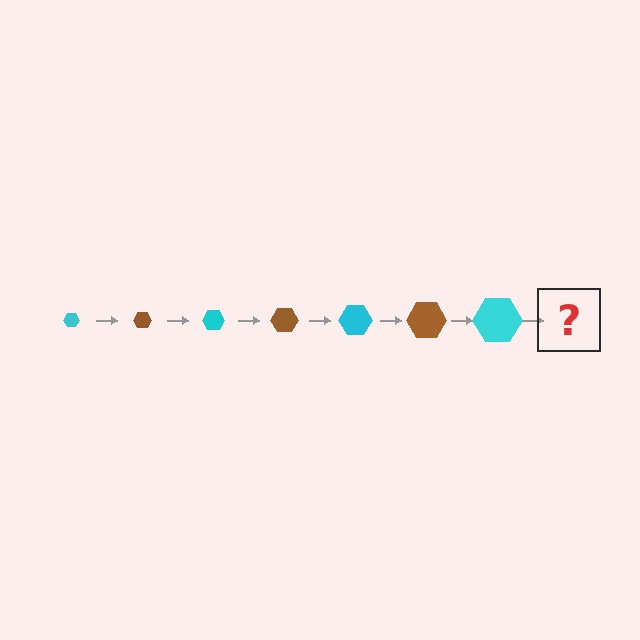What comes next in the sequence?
The next element should be a brown hexagon, larger than the previous one.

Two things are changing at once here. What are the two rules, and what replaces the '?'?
The two rules are that the hexagon grows larger each step and the color cycles through cyan and brown. The '?' should be a brown hexagon, larger than the previous one.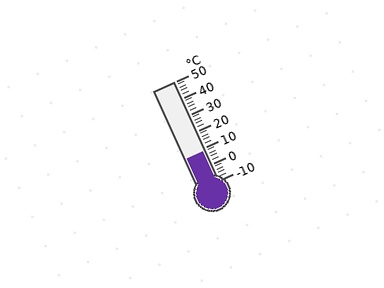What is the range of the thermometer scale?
The thermometer scale ranges from -10°C to 50°C.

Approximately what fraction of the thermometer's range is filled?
The thermometer is filled to approximately 30% of its range.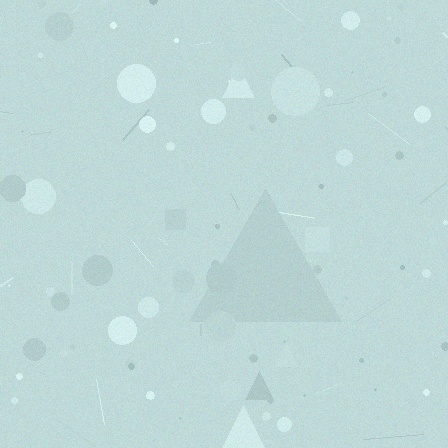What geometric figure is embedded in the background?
A triangle is embedded in the background.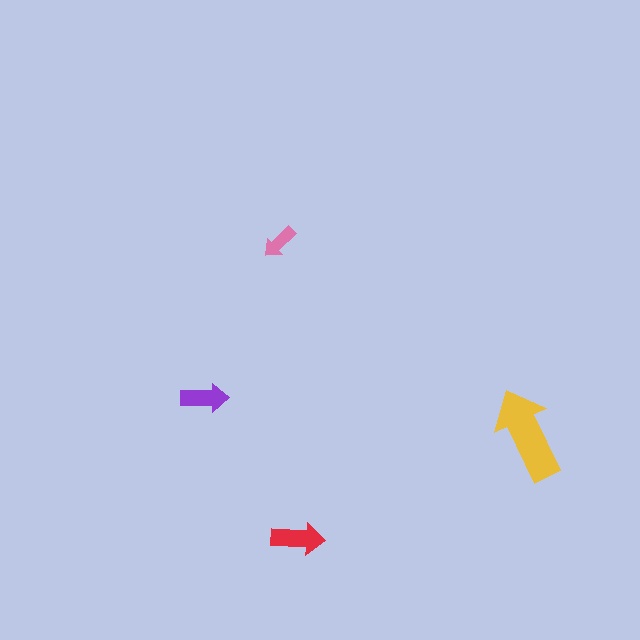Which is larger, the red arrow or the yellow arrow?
The yellow one.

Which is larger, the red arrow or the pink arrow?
The red one.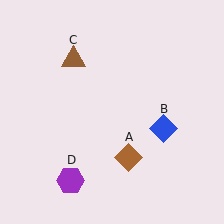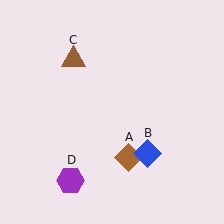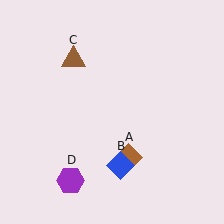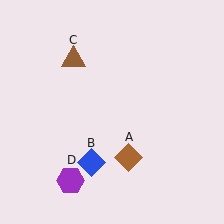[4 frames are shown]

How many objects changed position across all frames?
1 object changed position: blue diamond (object B).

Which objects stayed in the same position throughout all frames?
Brown diamond (object A) and brown triangle (object C) and purple hexagon (object D) remained stationary.